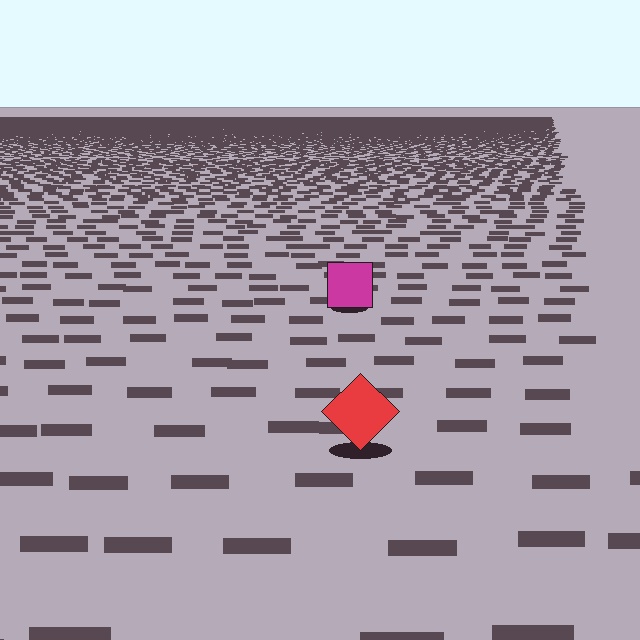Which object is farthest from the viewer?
The magenta square is farthest from the viewer. It appears smaller and the ground texture around it is denser.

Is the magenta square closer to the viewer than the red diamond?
No. The red diamond is closer — you can tell from the texture gradient: the ground texture is coarser near it.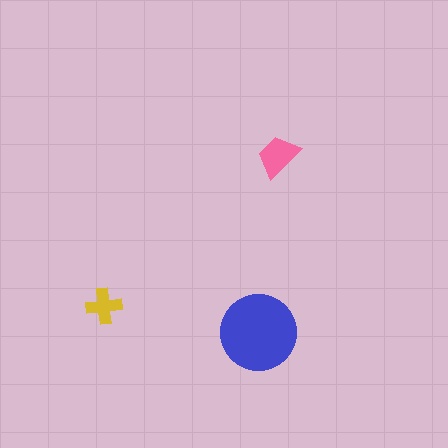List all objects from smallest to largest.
The yellow cross, the pink trapezoid, the blue circle.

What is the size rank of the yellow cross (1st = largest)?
3rd.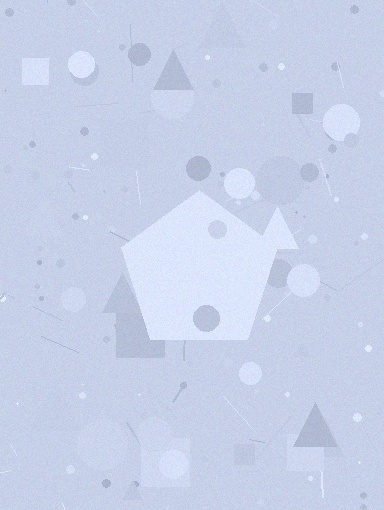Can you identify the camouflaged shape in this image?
The camouflaged shape is a pentagon.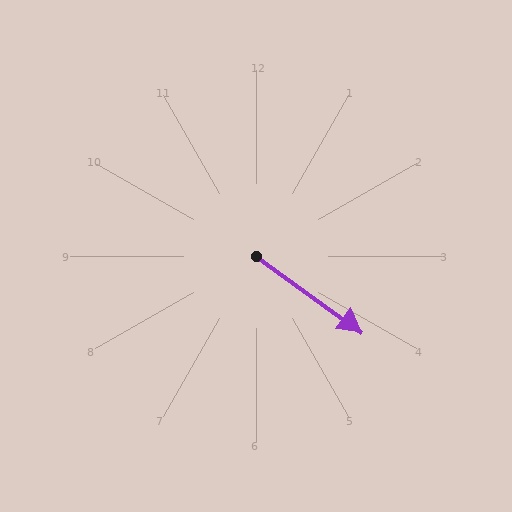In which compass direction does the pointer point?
Southeast.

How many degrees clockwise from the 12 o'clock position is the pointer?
Approximately 126 degrees.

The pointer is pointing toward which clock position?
Roughly 4 o'clock.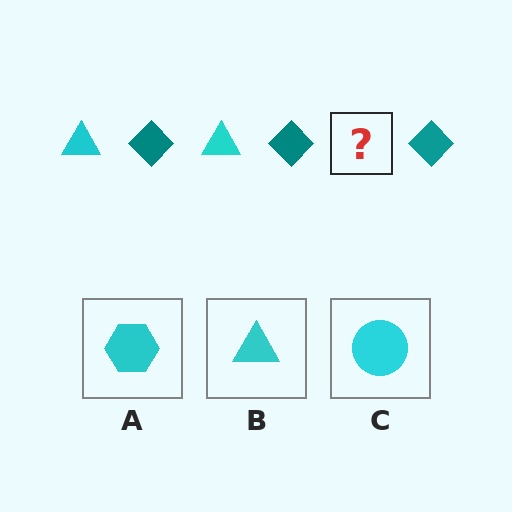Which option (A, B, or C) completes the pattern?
B.